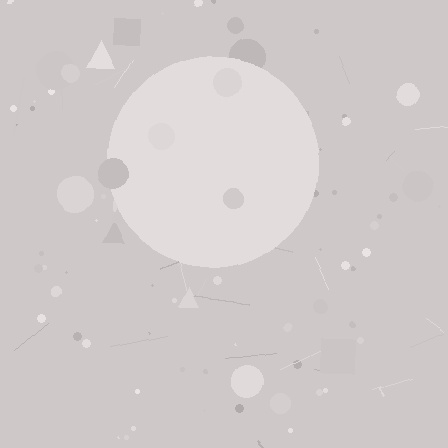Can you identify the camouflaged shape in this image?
The camouflaged shape is a circle.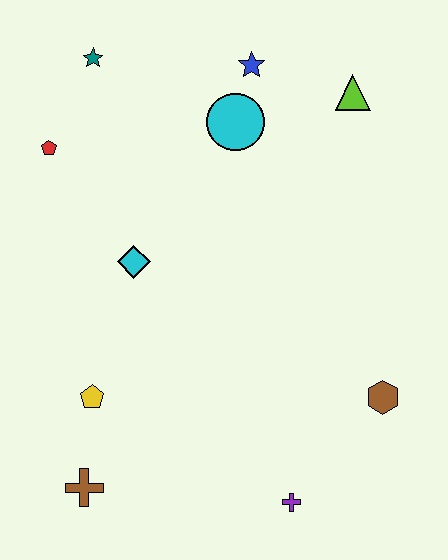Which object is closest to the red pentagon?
The teal star is closest to the red pentagon.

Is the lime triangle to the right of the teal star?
Yes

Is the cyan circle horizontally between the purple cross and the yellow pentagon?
Yes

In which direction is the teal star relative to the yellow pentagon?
The teal star is above the yellow pentagon.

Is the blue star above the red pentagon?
Yes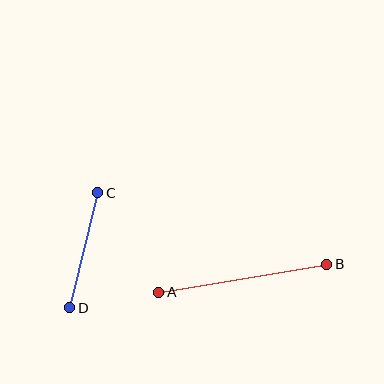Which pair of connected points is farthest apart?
Points A and B are farthest apart.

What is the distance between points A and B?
The distance is approximately 171 pixels.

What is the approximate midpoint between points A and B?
The midpoint is at approximately (243, 278) pixels.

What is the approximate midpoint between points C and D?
The midpoint is at approximately (84, 250) pixels.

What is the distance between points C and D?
The distance is approximately 118 pixels.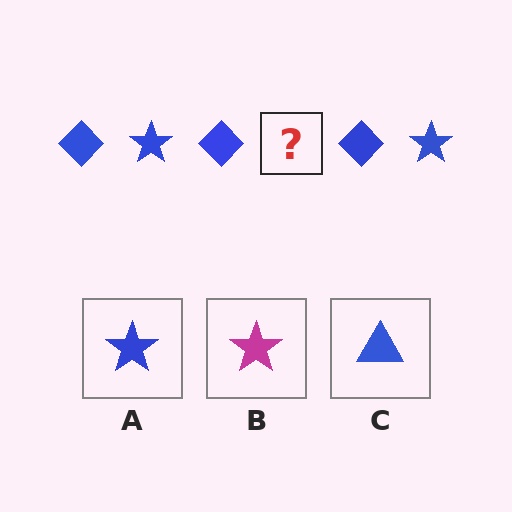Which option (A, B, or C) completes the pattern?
A.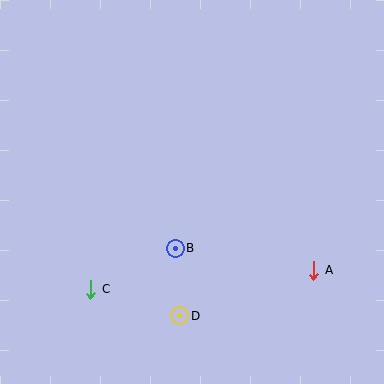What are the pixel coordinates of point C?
Point C is at (91, 289).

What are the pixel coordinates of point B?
Point B is at (175, 248).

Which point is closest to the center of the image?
Point B at (175, 248) is closest to the center.